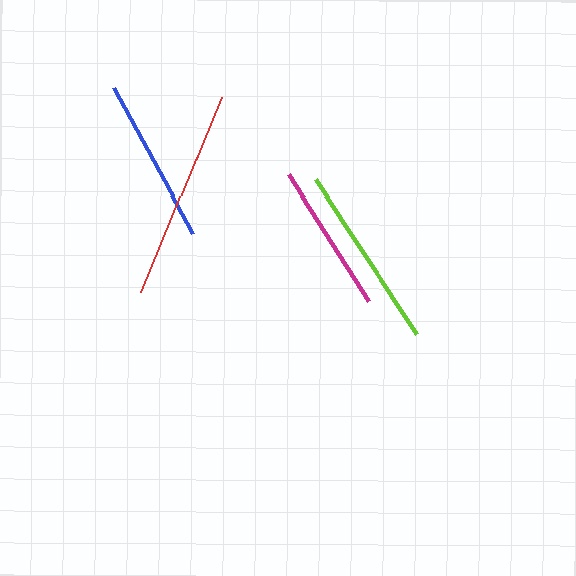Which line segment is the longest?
The red line is the longest at approximately 212 pixels.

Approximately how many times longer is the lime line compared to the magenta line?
The lime line is approximately 1.2 times the length of the magenta line.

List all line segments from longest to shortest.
From longest to shortest: red, lime, blue, magenta.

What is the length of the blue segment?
The blue segment is approximately 167 pixels long.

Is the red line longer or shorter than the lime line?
The red line is longer than the lime line.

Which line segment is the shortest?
The magenta line is the shortest at approximately 151 pixels.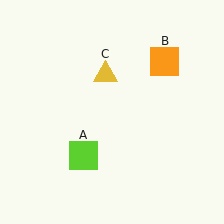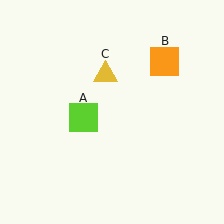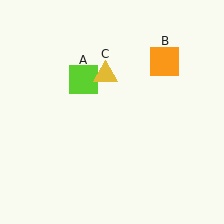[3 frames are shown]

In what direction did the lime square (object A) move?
The lime square (object A) moved up.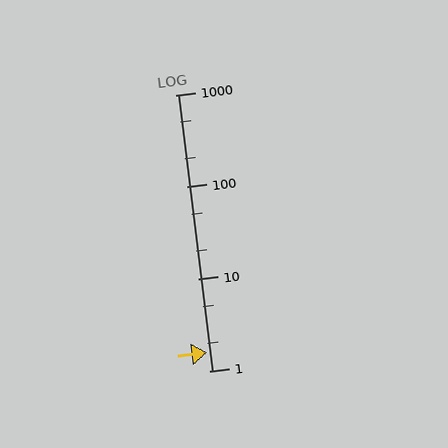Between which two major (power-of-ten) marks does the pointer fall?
The pointer is between 1 and 10.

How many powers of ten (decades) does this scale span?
The scale spans 3 decades, from 1 to 1000.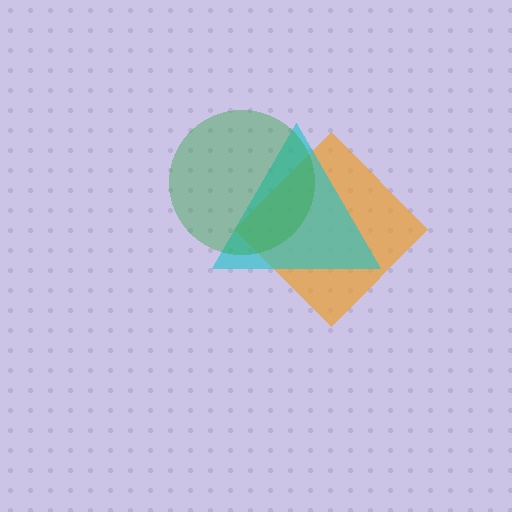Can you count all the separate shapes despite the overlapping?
Yes, there are 3 separate shapes.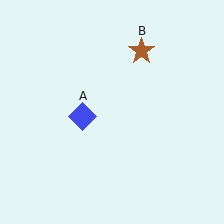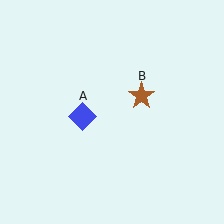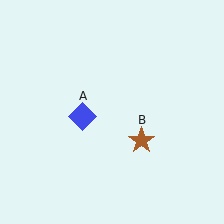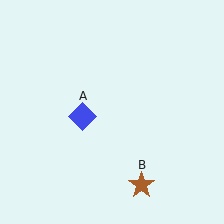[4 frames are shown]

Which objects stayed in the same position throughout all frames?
Blue diamond (object A) remained stationary.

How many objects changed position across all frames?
1 object changed position: brown star (object B).